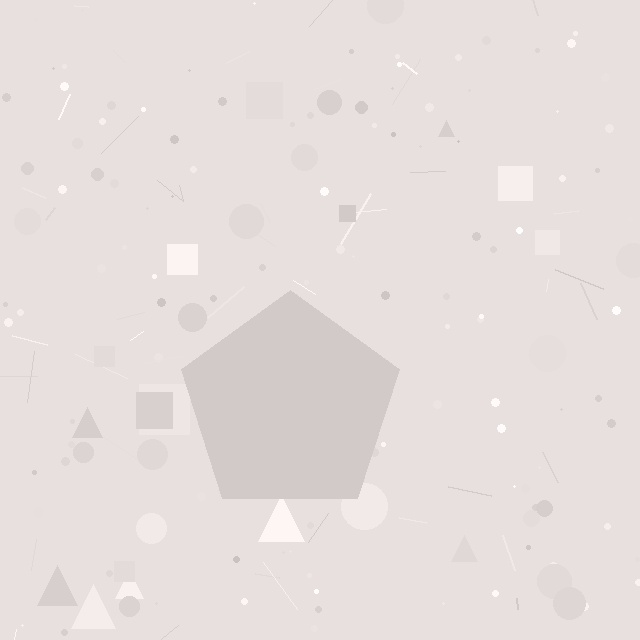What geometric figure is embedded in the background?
A pentagon is embedded in the background.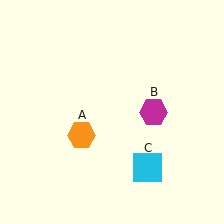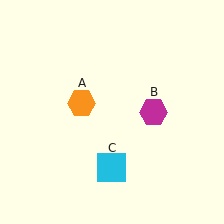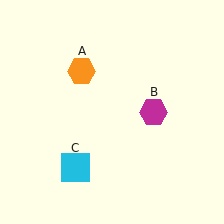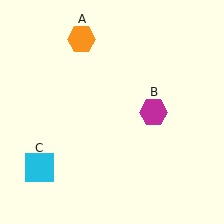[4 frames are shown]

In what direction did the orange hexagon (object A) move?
The orange hexagon (object A) moved up.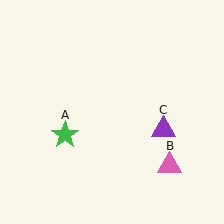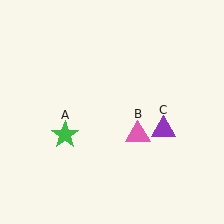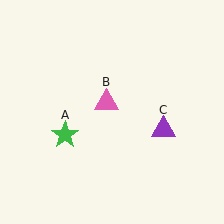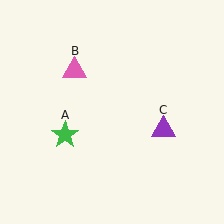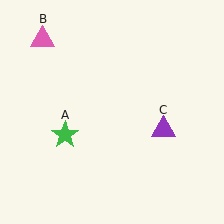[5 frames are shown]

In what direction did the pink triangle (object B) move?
The pink triangle (object B) moved up and to the left.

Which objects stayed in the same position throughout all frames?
Green star (object A) and purple triangle (object C) remained stationary.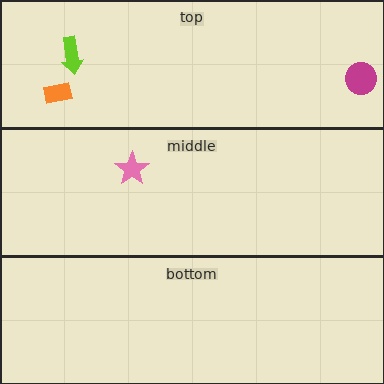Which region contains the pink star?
The middle region.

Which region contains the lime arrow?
The top region.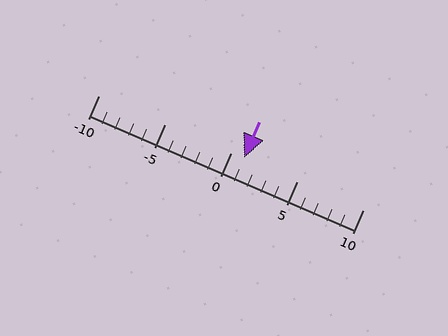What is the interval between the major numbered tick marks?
The major tick marks are spaced 5 units apart.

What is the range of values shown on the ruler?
The ruler shows values from -10 to 10.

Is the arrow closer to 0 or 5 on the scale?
The arrow is closer to 0.